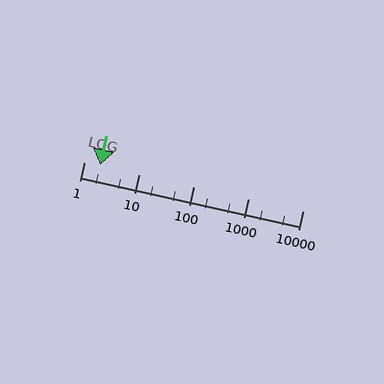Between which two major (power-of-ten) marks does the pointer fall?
The pointer is between 1 and 10.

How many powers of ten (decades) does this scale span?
The scale spans 4 decades, from 1 to 10000.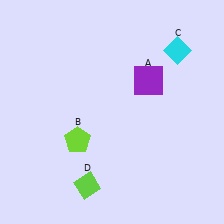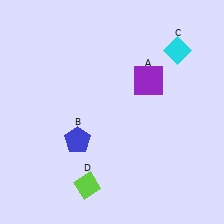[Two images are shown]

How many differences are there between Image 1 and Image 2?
There is 1 difference between the two images.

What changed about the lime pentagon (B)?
In Image 1, B is lime. In Image 2, it changed to blue.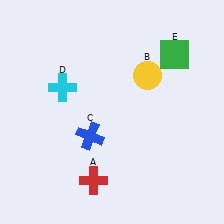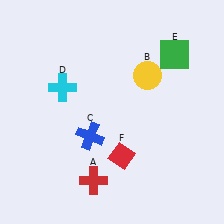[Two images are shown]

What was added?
A red diamond (F) was added in Image 2.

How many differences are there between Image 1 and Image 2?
There is 1 difference between the two images.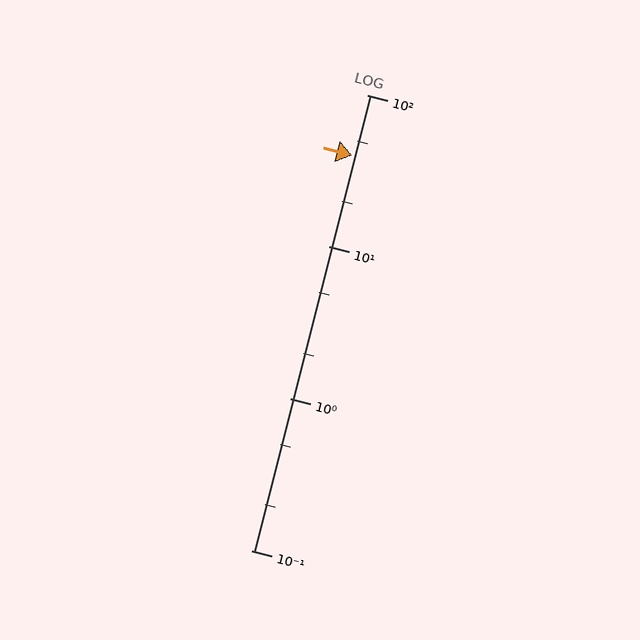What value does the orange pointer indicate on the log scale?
The pointer indicates approximately 40.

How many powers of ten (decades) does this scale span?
The scale spans 3 decades, from 0.1 to 100.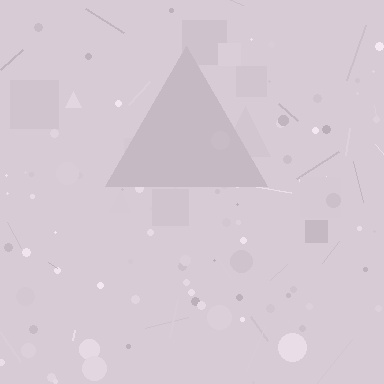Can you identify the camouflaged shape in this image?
The camouflaged shape is a triangle.